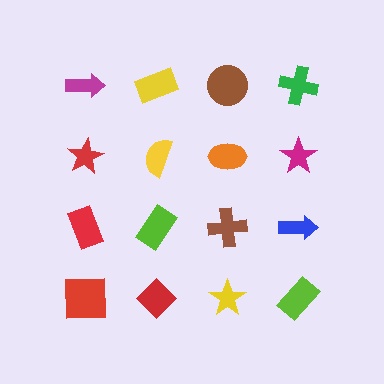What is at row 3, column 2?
A lime rectangle.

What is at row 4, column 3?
A yellow star.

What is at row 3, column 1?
A red rectangle.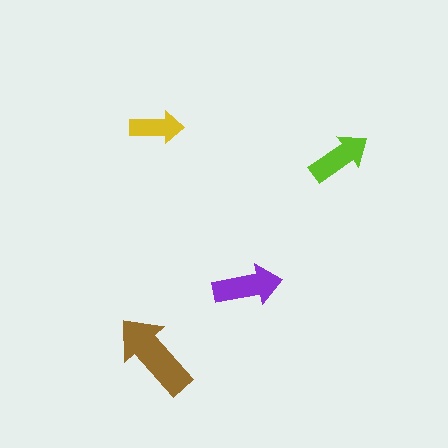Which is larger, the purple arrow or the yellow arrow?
The purple one.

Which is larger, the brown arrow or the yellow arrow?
The brown one.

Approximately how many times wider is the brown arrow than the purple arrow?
About 1.5 times wider.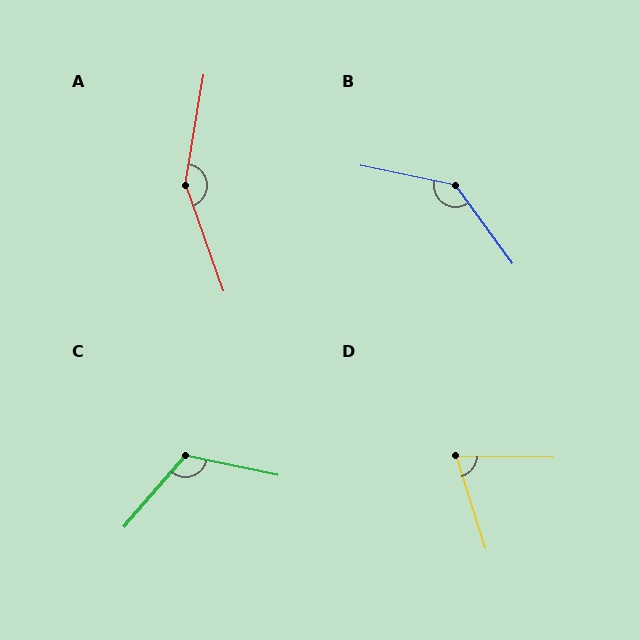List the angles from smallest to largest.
D (71°), C (119°), B (138°), A (151°).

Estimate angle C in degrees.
Approximately 119 degrees.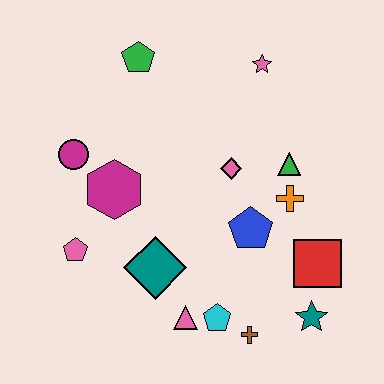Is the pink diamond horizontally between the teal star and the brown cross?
No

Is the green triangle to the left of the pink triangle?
No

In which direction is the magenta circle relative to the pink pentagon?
The magenta circle is above the pink pentagon.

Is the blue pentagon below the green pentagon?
Yes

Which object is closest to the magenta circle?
The magenta hexagon is closest to the magenta circle.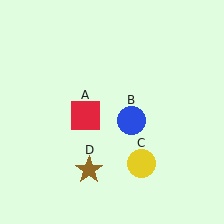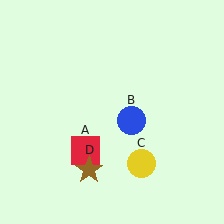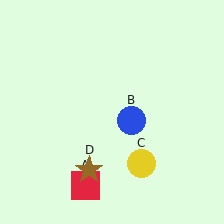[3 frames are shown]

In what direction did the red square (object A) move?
The red square (object A) moved down.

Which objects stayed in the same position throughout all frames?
Blue circle (object B) and yellow circle (object C) and brown star (object D) remained stationary.